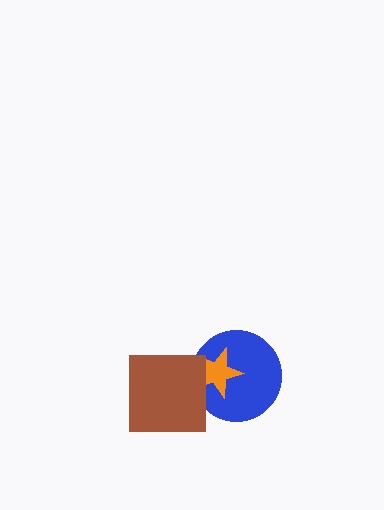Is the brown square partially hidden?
No, no other shape covers it.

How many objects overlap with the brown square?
2 objects overlap with the brown square.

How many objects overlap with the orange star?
2 objects overlap with the orange star.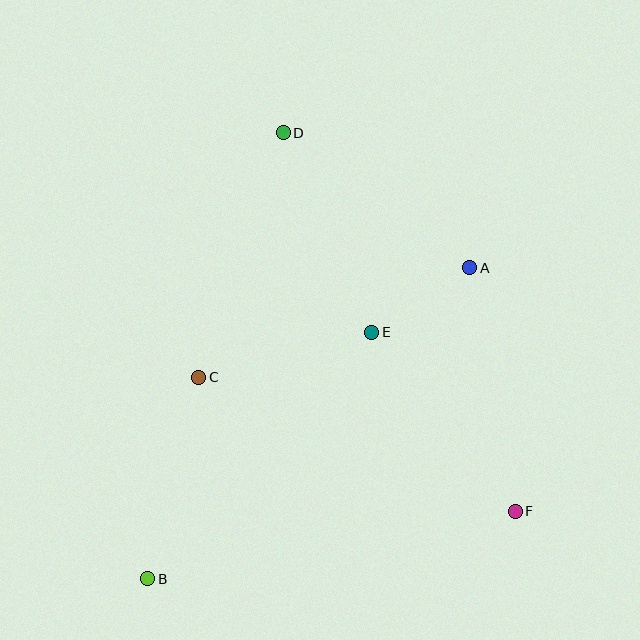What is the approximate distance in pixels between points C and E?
The distance between C and E is approximately 179 pixels.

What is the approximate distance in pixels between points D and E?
The distance between D and E is approximately 218 pixels.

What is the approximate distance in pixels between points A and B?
The distance between A and B is approximately 447 pixels.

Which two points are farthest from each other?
Points B and D are farthest from each other.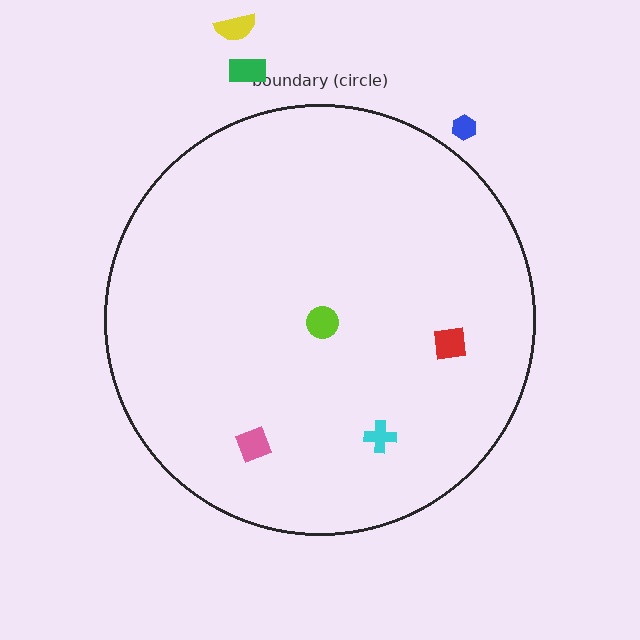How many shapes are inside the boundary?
4 inside, 3 outside.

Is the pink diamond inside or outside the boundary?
Inside.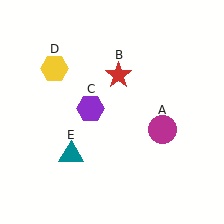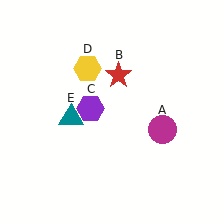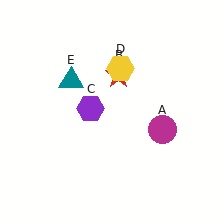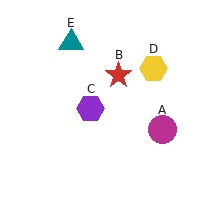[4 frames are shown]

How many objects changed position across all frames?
2 objects changed position: yellow hexagon (object D), teal triangle (object E).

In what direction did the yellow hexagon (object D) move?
The yellow hexagon (object D) moved right.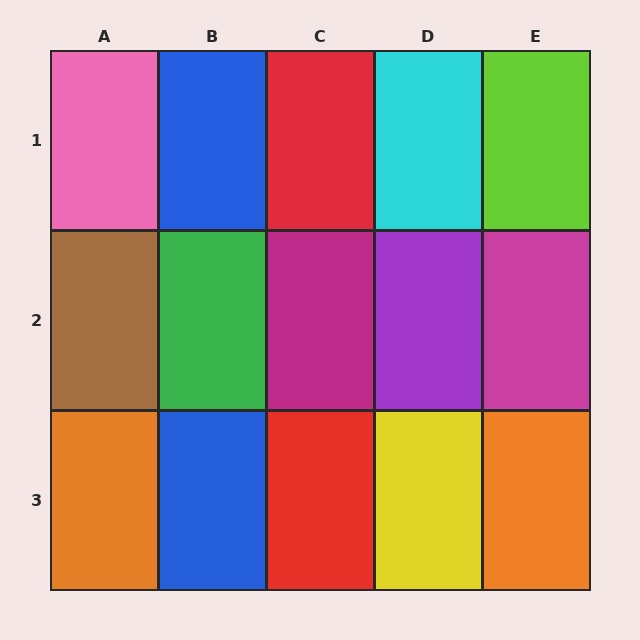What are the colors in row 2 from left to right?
Brown, green, magenta, purple, magenta.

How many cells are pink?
1 cell is pink.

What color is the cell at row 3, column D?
Yellow.